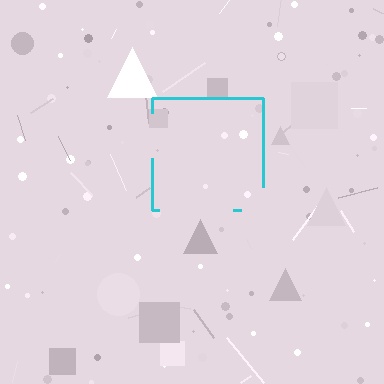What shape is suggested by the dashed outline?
The dashed outline suggests a square.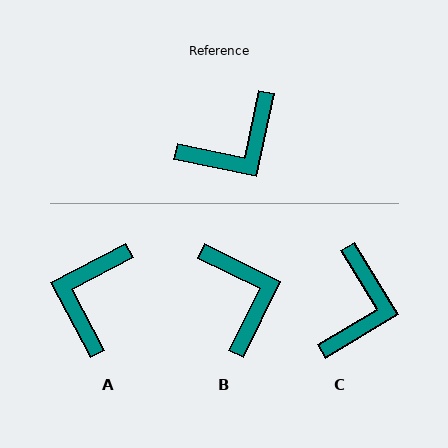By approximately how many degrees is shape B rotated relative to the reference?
Approximately 75 degrees counter-clockwise.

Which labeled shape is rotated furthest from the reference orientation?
A, about 140 degrees away.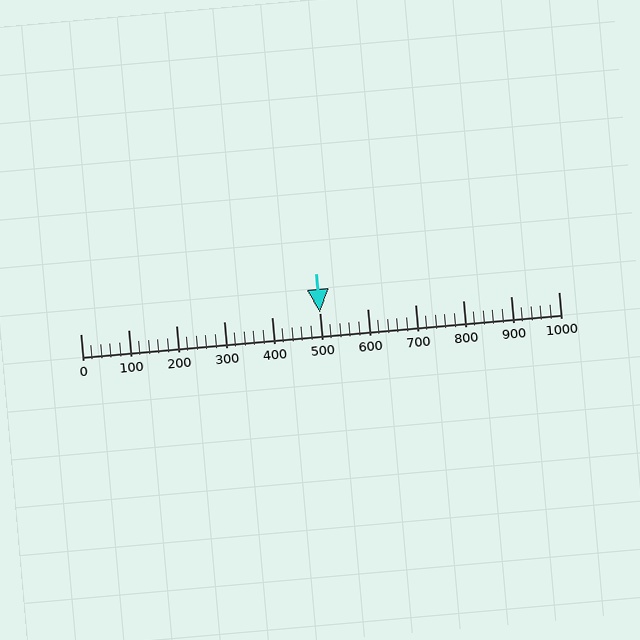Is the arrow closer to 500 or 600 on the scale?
The arrow is closer to 500.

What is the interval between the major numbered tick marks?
The major tick marks are spaced 100 units apart.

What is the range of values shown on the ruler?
The ruler shows values from 0 to 1000.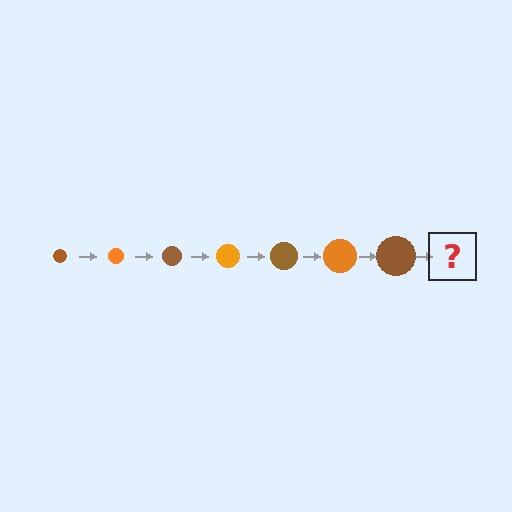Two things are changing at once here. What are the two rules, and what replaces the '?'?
The two rules are that the circle grows larger each step and the color cycles through brown and orange. The '?' should be an orange circle, larger than the previous one.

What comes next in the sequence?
The next element should be an orange circle, larger than the previous one.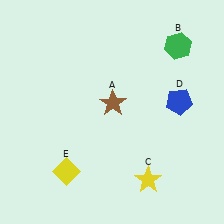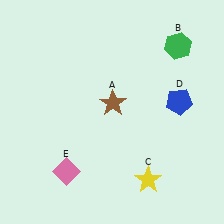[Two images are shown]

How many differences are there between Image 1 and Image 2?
There is 1 difference between the two images.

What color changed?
The diamond (E) changed from yellow in Image 1 to pink in Image 2.